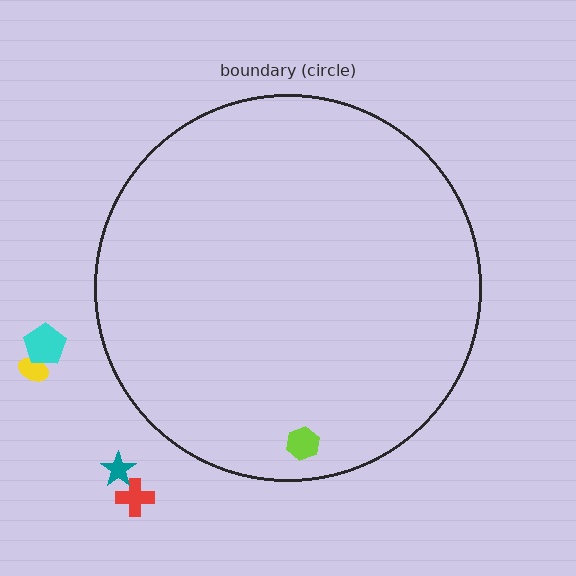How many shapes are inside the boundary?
1 inside, 4 outside.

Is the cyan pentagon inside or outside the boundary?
Outside.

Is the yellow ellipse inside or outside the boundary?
Outside.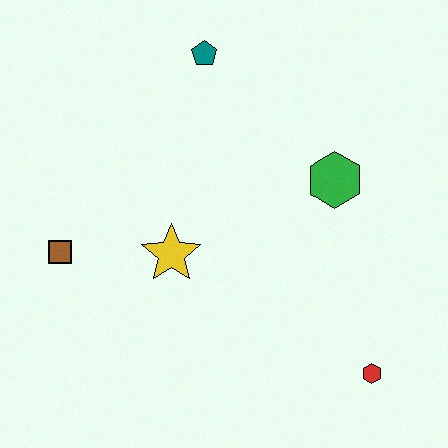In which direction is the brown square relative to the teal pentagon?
The brown square is below the teal pentagon.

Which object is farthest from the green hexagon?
The brown square is farthest from the green hexagon.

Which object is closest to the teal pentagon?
The green hexagon is closest to the teal pentagon.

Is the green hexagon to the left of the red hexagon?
Yes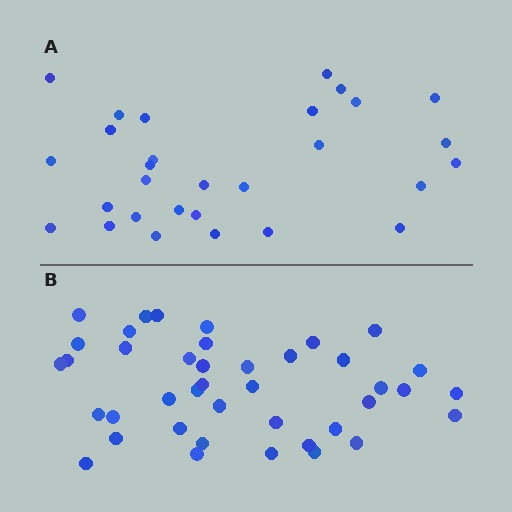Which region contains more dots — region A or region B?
Region B (the bottom region) has more dots.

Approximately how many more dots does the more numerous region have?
Region B has roughly 12 or so more dots than region A.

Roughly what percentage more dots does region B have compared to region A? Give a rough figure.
About 40% more.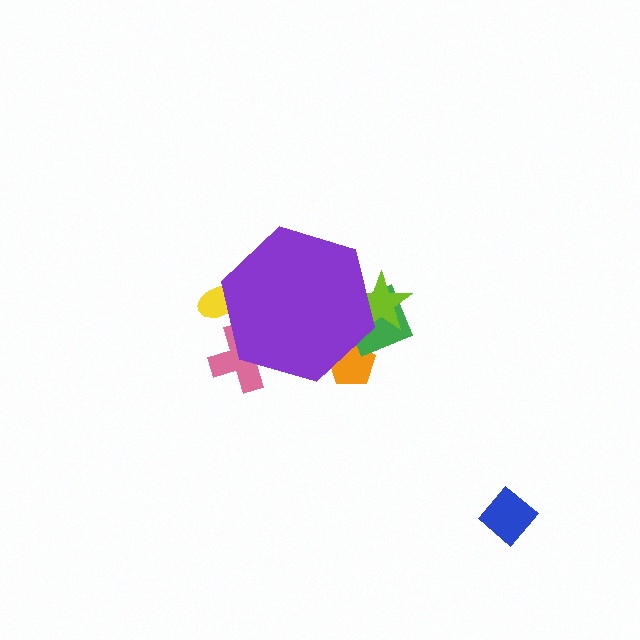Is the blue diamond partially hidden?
No, the blue diamond is fully visible.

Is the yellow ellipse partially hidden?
Yes, the yellow ellipse is partially hidden behind the purple hexagon.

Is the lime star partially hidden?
Yes, the lime star is partially hidden behind the purple hexagon.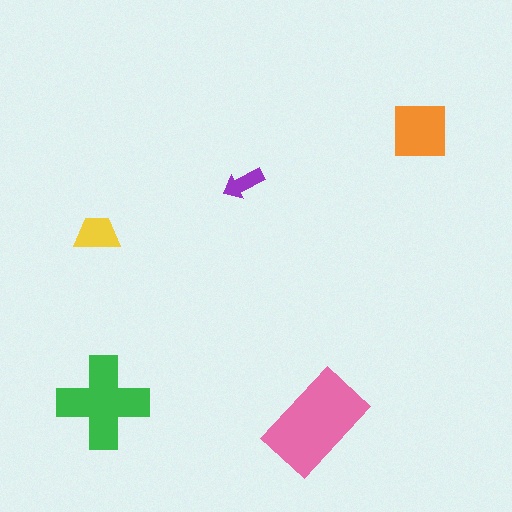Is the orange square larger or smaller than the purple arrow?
Larger.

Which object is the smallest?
The purple arrow.